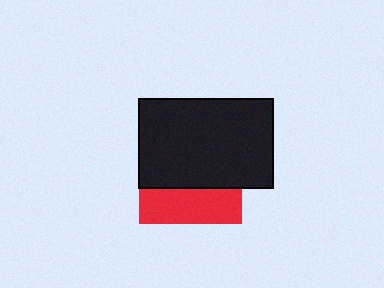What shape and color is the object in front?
The object in front is a black rectangle.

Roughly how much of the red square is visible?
A small part of it is visible (roughly 33%).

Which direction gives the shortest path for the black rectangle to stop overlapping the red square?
Moving up gives the shortest separation.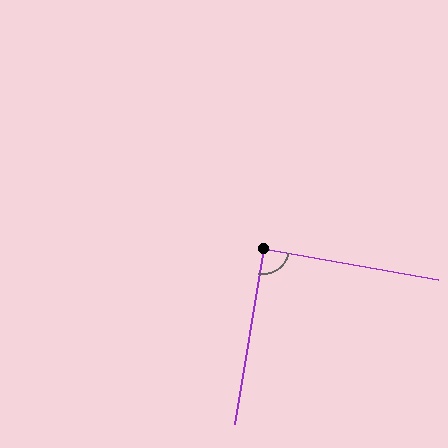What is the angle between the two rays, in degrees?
Approximately 89 degrees.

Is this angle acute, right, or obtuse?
It is approximately a right angle.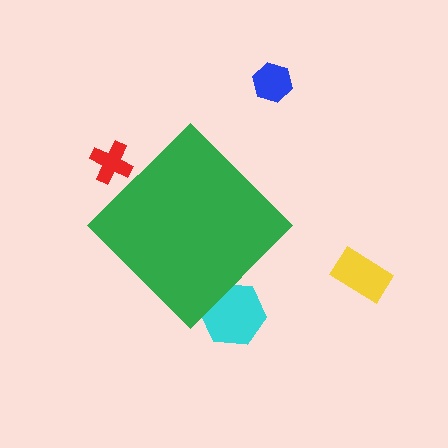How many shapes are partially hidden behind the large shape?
2 shapes are partially hidden.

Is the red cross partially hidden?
Yes, the red cross is partially hidden behind the green diamond.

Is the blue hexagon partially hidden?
No, the blue hexagon is fully visible.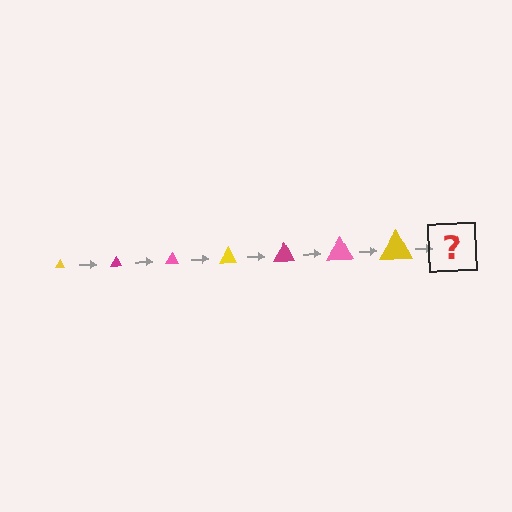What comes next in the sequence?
The next element should be a magenta triangle, larger than the previous one.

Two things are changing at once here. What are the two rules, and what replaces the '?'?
The two rules are that the triangle grows larger each step and the color cycles through yellow, magenta, and pink. The '?' should be a magenta triangle, larger than the previous one.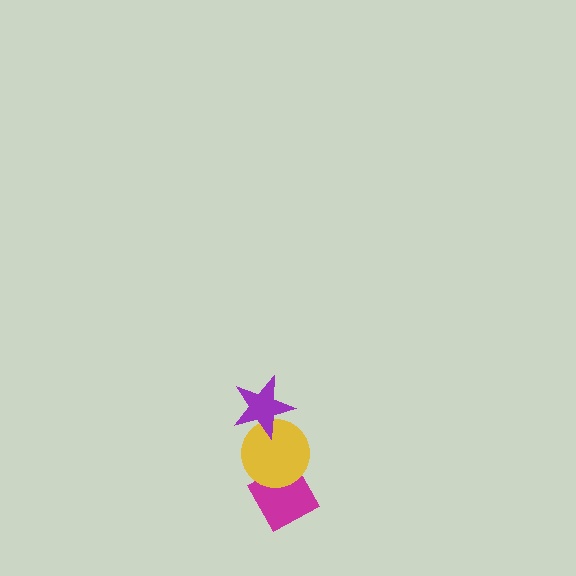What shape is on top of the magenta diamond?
The yellow circle is on top of the magenta diamond.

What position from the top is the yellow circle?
The yellow circle is 2nd from the top.